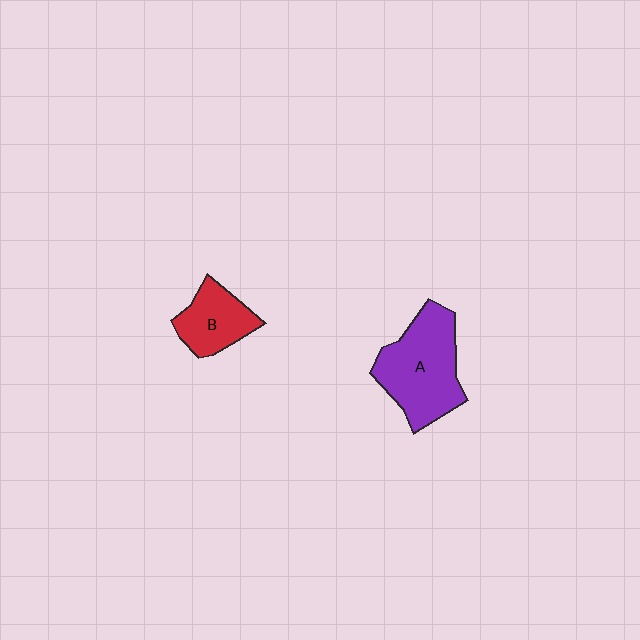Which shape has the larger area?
Shape A (purple).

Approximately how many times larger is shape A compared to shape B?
Approximately 1.8 times.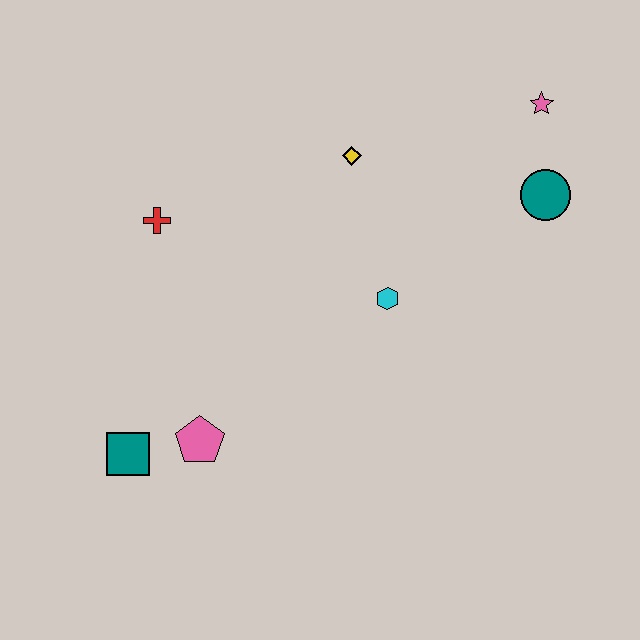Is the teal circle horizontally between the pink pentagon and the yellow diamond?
No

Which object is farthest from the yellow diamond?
The teal square is farthest from the yellow diamond.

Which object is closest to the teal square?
The pink pentagon is closest to the teal square.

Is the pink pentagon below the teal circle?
Yes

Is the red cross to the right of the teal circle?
No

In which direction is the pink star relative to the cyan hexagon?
The pink star is above the cyan hexagon.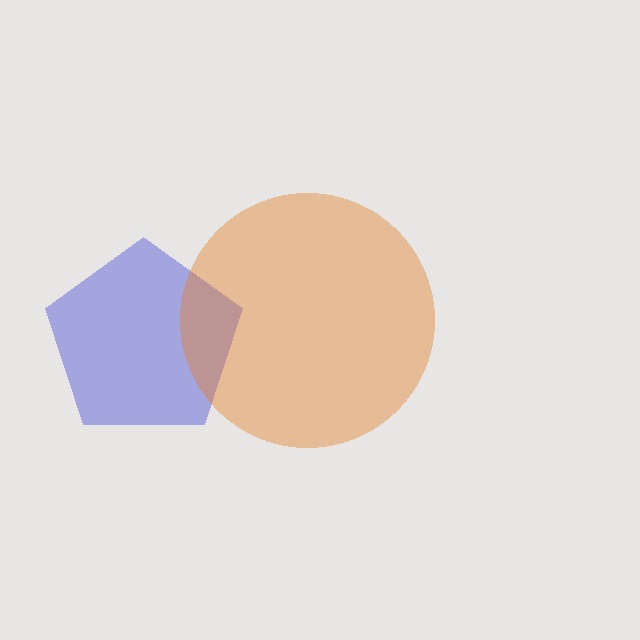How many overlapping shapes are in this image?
There are 2 overlapping shapes in the image.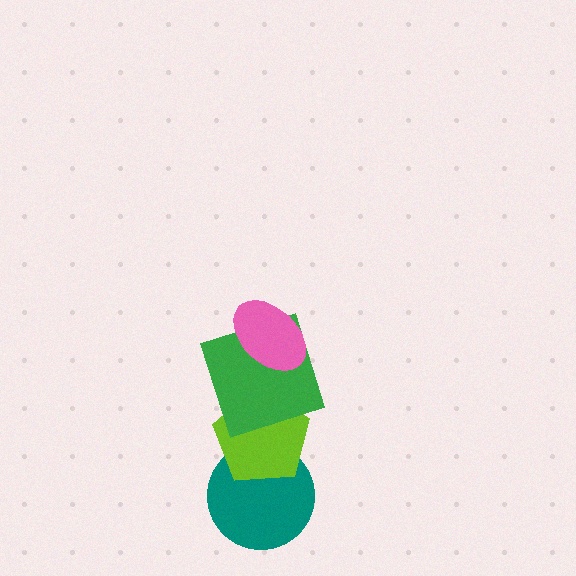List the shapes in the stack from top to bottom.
From top to bottom: the pink ellipse, the green square, the lime pentagon, the teal circle.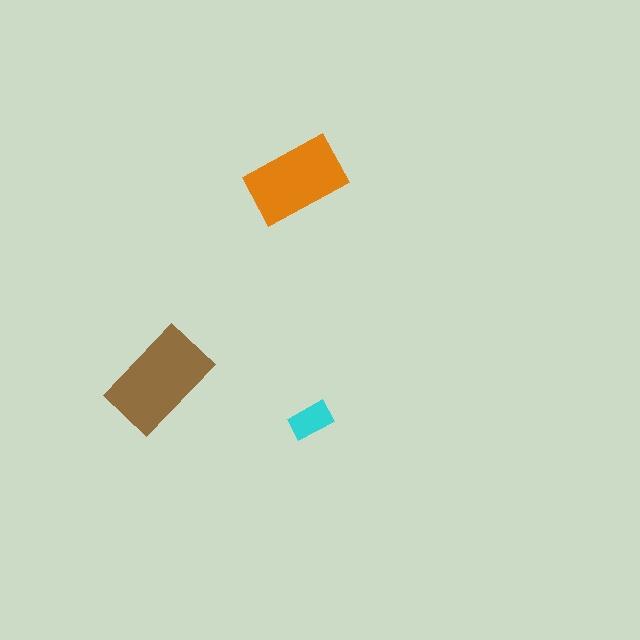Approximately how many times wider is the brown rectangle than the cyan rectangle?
About 2.5 times wider.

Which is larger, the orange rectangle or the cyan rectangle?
The orange one.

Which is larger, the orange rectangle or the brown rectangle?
The brown one.